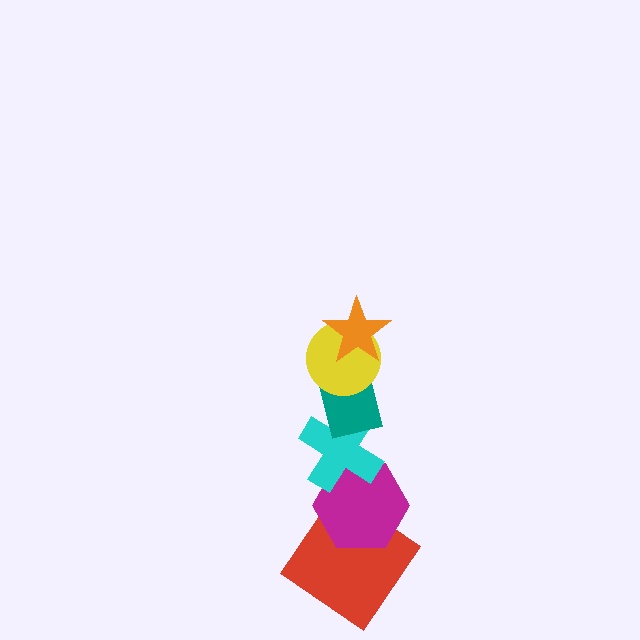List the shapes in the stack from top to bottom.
From top to bottom: the orange star, the yellow circle, the teal rectangle, the cyan cross, the magenta hexagon, the red diamond.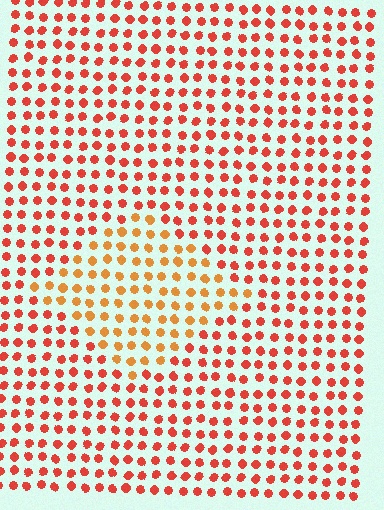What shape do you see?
I see a diamond.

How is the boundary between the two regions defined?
The boundary is defined purely by a slight shift in hue (about 28 degrees). Spacing, size, and orientation are identical on both sides.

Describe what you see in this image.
The image is filled with small red elements in a uniform arrangement. A diamond-shaped region is visible where the elements are tinted to a slightly different hue, forming a subtle color boundary.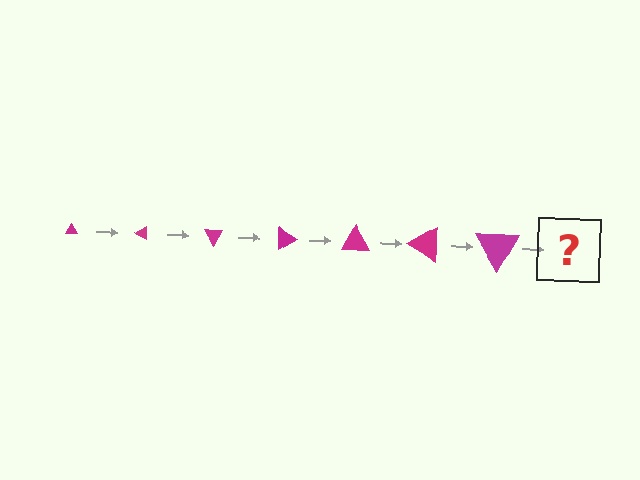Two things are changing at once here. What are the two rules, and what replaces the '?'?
The two rules are that the triangle grows larger each step and it rotates 30 degrees each step. The '?' should be a triangle, larger than the previous one and rotated 210 degrees from the start.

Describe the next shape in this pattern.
It should be a triangle, larger than the previous one and rotated 210 degrees from the start.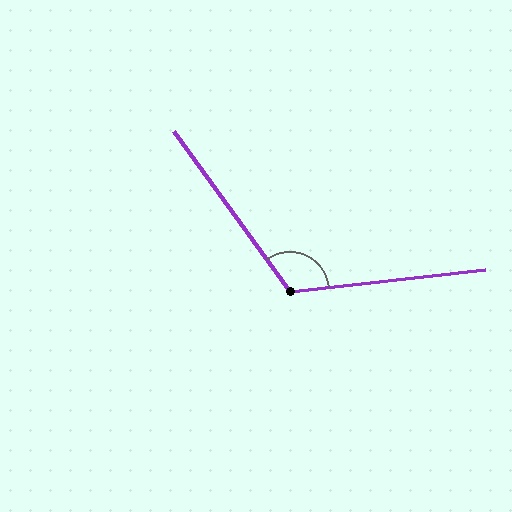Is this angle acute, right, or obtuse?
It is obtuse.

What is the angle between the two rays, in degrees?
Approximately 119 degrees.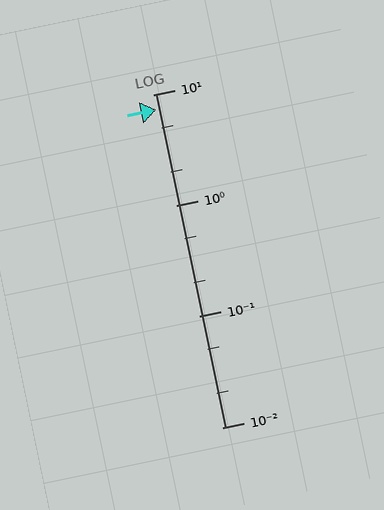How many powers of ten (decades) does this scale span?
The scale spans 3 decades, from 0.01 to 10.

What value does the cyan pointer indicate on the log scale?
The pointer indicates approximately 7.3.